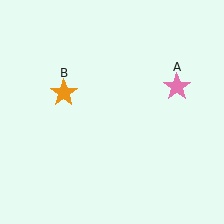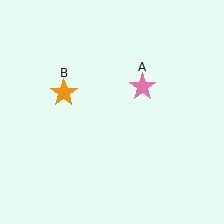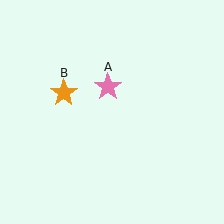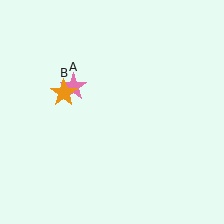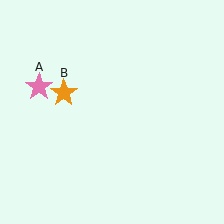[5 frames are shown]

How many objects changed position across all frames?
1 object changed position: pink star (object A).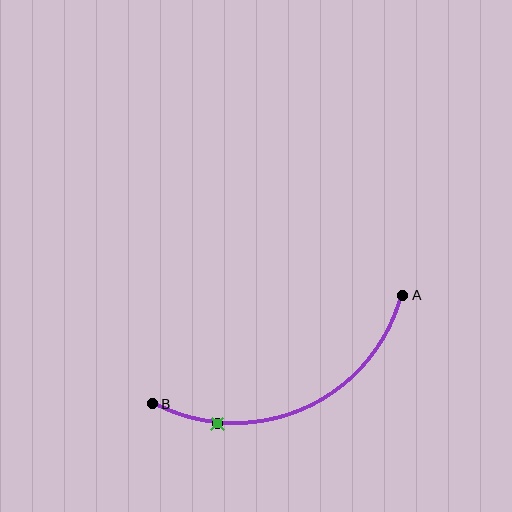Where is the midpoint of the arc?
The arc midpoint is the point on the curve farthest from the straight line joining A and B. It sits below that line.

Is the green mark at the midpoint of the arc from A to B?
No. The green mark lies on the arc but is closer to endpoint B. The arc midpoint would be at the point on the curve equidistant along the arc from both A and B.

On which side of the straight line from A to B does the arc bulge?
The arc bulges below the straight line connecting A and B.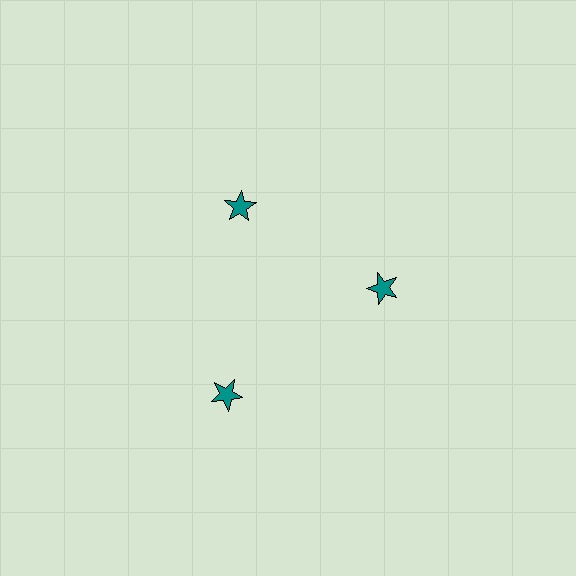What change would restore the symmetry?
The symmetry would be restored by moving it inward, back onto the ring so that all 3 stars sit at equal angles and equal distance from the center.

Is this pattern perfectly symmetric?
No. The 3 teal stars are arranged in a ring, but one element near the 7 o'clock position is pushed outward from the center, breaking the 3-fold rotational symmetry.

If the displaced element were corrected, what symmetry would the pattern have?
It would have 3-fold rotational symmetry — the pattern would map onto itself every 120 degrees.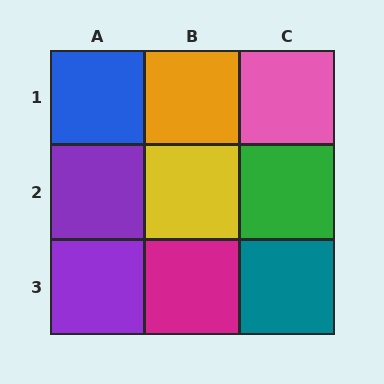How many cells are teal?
1 cell is teal.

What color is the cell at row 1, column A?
Blue.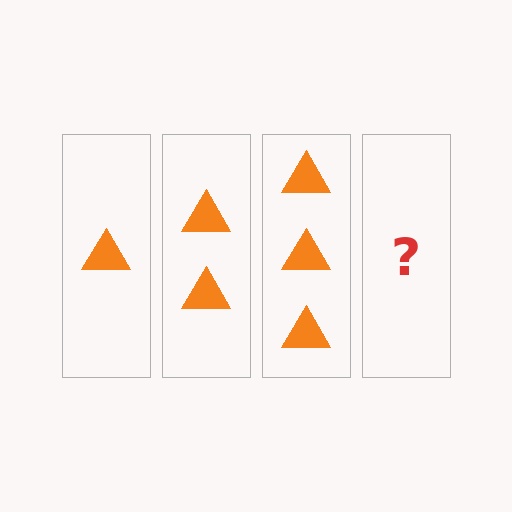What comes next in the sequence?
The next element should be 4 triangles.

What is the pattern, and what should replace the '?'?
The pattern is that each step adds one more triangle. The '?' should be 4 triangles.